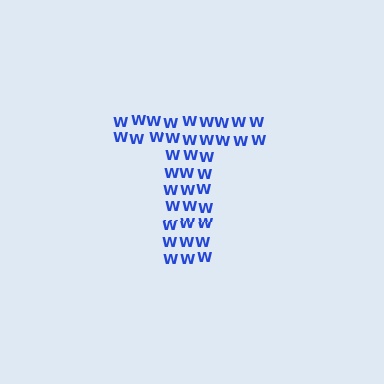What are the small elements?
The small elements are letter W's.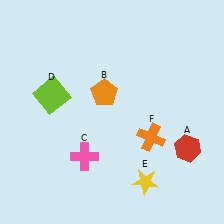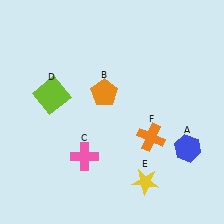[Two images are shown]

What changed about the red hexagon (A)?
In Image 1, A is red. In Image 2, it changed to blue.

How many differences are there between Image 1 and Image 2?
There is 1 difference between the two images.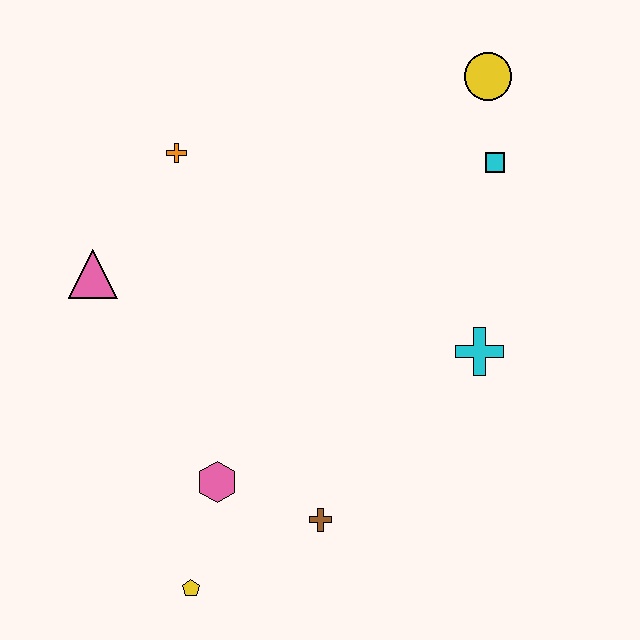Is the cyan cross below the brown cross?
No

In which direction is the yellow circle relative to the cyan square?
The yellow circle is above the cyan square.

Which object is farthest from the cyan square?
The yellow pentagon is farthest from the cyan square.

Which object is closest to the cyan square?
The yellow circle is closest to the cyan square.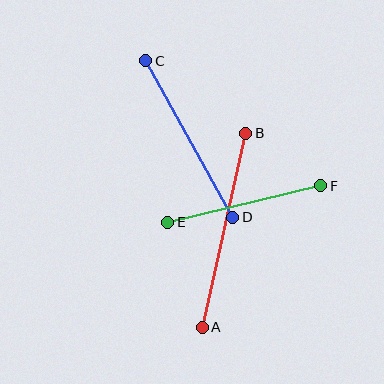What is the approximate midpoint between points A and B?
The midpoint is at approximately (224, 230) pixels.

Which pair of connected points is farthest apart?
Points A and B are farthest apart.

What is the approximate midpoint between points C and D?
The midpoint is at approximately (189, 139) pixels.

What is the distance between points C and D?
The distance is approximately 179 pixels.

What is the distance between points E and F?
The distance is approximately 157 pixels.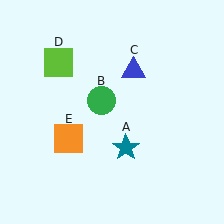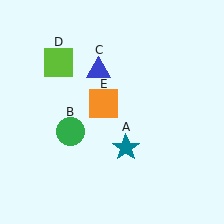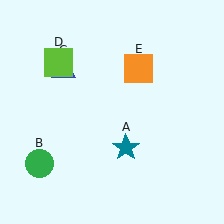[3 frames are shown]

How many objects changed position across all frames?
3 objects changed position: green circle (object B), blue triangle (object C), orange square (object E).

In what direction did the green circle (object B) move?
The green circle (object B) moved down and to the left.